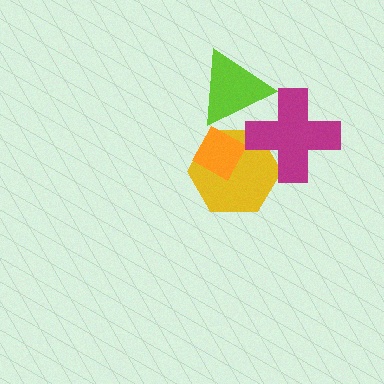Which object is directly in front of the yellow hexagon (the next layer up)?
The orange diamond is directly in front of the yellow hexagon.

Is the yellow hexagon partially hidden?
Yes, it is partially covered by another shape.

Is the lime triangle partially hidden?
No, no other shape covers it.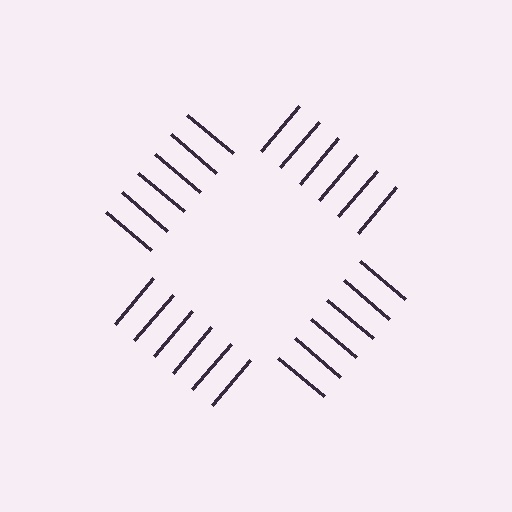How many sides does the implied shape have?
4 sides — the line-ends trace a square.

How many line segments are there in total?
24 — 6 along each of the 4 edges.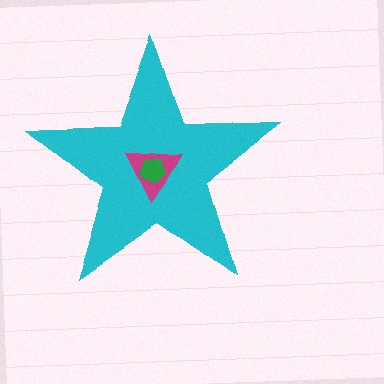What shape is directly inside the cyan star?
The magenta triangle.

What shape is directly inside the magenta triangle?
The green pentagon.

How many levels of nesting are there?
3.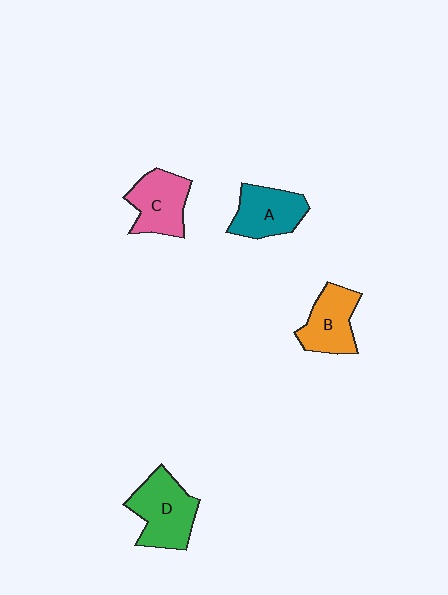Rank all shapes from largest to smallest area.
From largest to smallest: D (green), C (pink), A (teal), B (orange).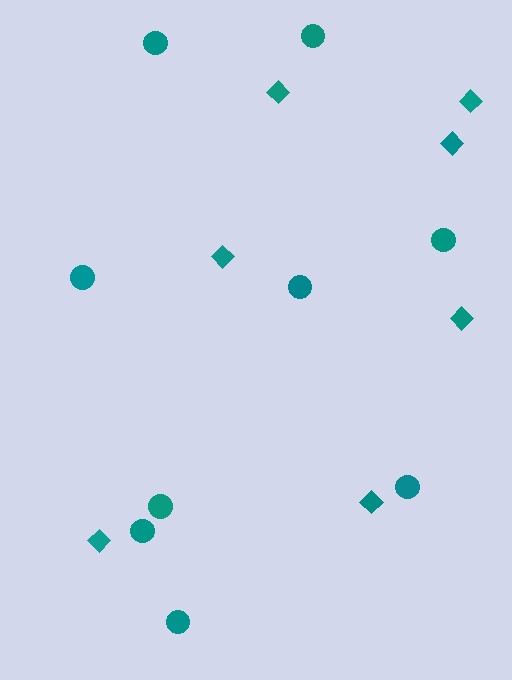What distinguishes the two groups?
There are 2 groups: one group of diamonds (7) and one group of circles (9).